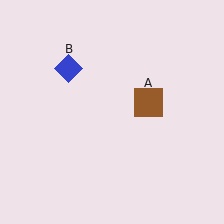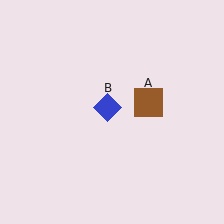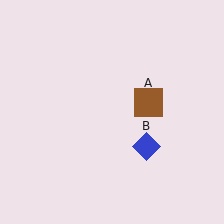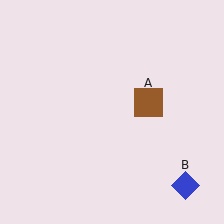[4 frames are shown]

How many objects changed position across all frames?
1 object changed position: blue diamond (object B).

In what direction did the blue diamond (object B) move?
The blue diamond (object B) moved down and to the right.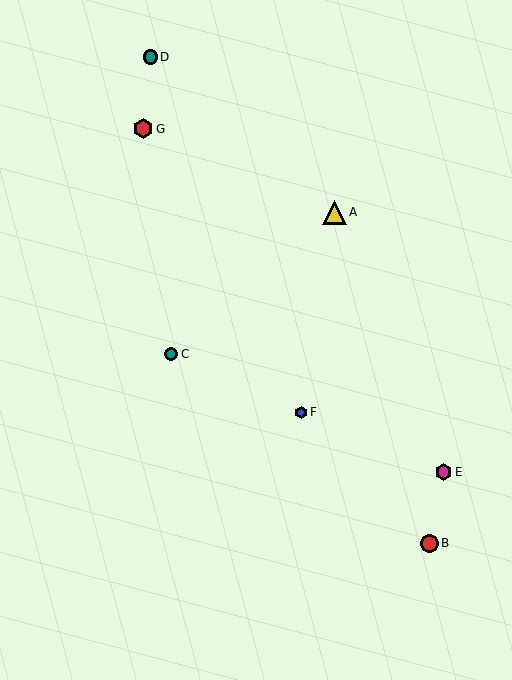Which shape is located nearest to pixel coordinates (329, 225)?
The yellow triangle (labeled A) at (334, 212) is nearest to that location.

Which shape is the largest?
The yellow triangle (labeled A) is the largest.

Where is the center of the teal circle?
The center of the teal circle is at (171, 354).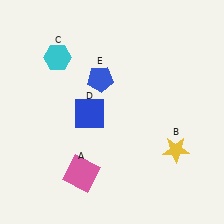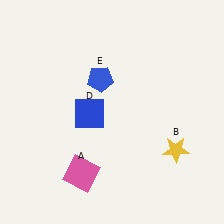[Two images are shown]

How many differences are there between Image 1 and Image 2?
There is 1 difference between the two images.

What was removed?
The cyan hexagon (C) was removed in Image 2.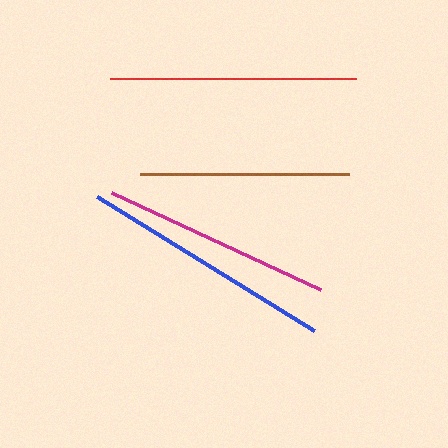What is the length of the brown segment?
The brown segment is approximately 209 pixels long.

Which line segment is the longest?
The blue line is the longest at approximately 256 pixels.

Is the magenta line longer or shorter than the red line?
The red line is longer than the magenta line.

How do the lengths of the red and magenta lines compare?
The red and magenta lines are approximately the same length.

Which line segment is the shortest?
The brown line is the shortest at approximately 209 pixels.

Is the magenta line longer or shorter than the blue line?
The blue line is longer than the magenta line.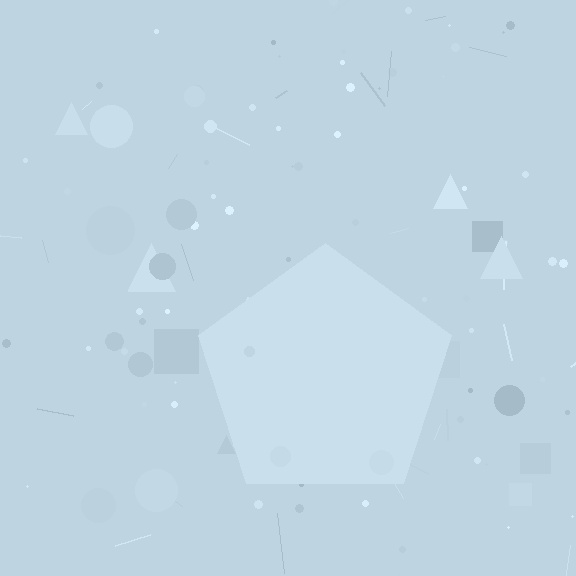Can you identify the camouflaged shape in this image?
The camouflaged shape is a pentagon.